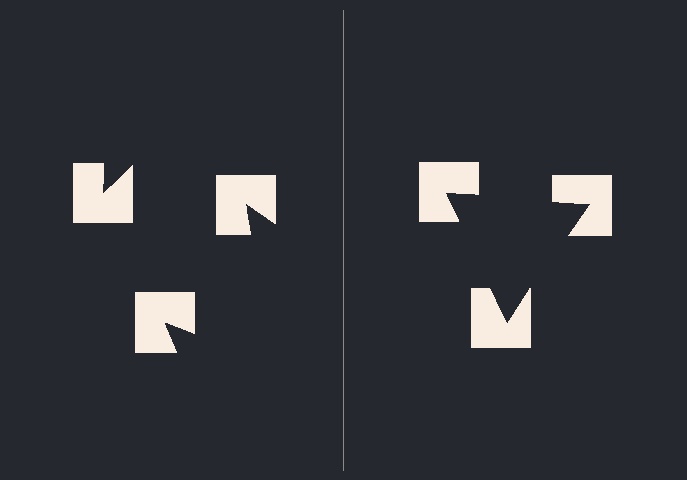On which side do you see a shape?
An illusory triangle appears on the right side. On the left side the wedge cuts are rotated, so no coherent shape forms.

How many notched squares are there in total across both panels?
6 — 3 on each side.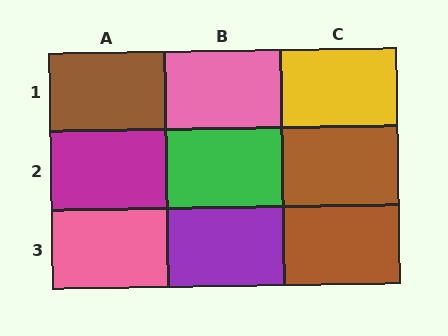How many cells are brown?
3 cells are brown.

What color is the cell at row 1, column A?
Brown.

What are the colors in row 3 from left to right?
Pink, purple, brown.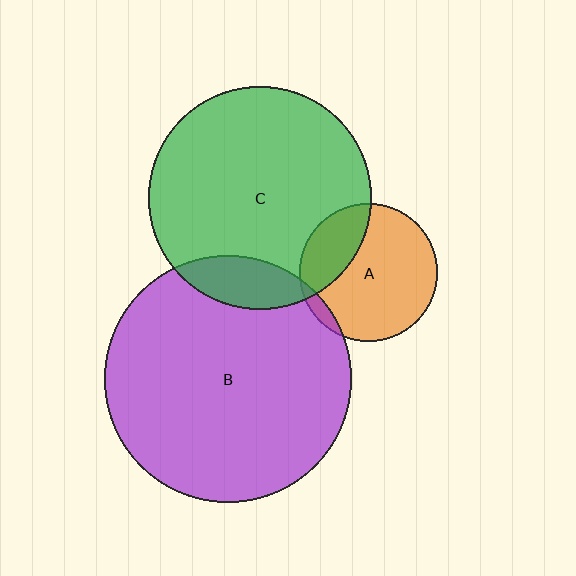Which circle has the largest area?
Circle B (purple).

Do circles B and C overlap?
Yes.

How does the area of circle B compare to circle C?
Approximately 1.2 times.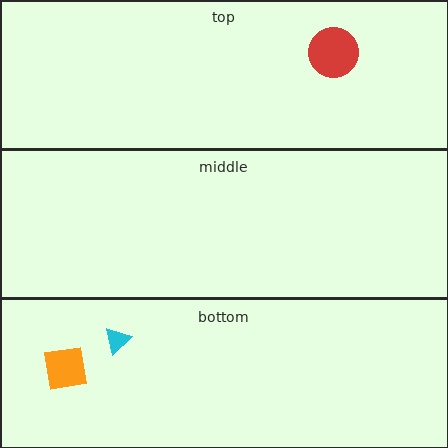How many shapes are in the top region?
1.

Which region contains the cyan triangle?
The bottom region.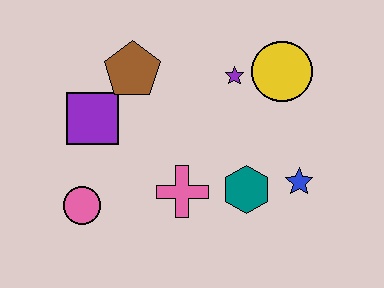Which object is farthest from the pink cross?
The yellow circle is farthest from the pink cross.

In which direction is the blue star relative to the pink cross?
The blue star is to the right of the pink cross.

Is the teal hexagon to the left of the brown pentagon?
No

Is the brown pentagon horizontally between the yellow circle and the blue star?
No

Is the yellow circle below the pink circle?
No